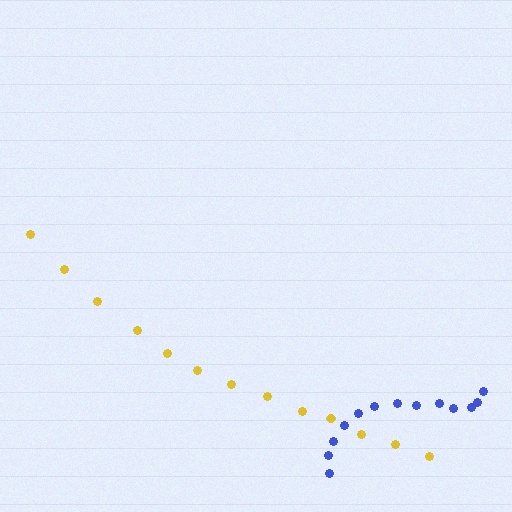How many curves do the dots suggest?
There are 2 distinct paths.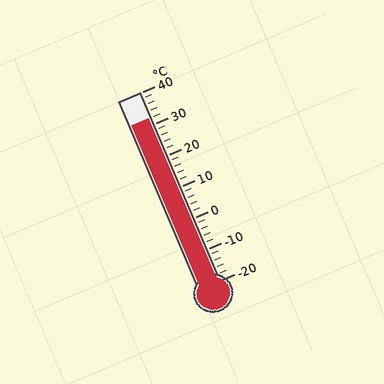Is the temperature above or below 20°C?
The temperature is above 20°C.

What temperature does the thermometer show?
The thermometer shows approximately 32°C.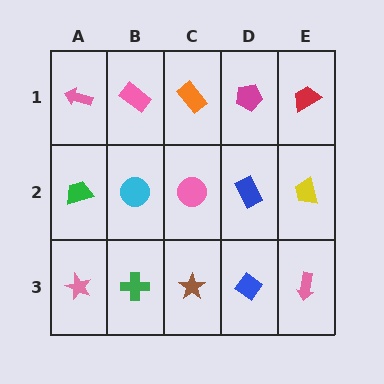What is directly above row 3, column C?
A pink circle.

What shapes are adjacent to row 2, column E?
A red trapezoid (row 1, column E), a pink arrow (row 3, column E), a blue rectangle (row 2, column D).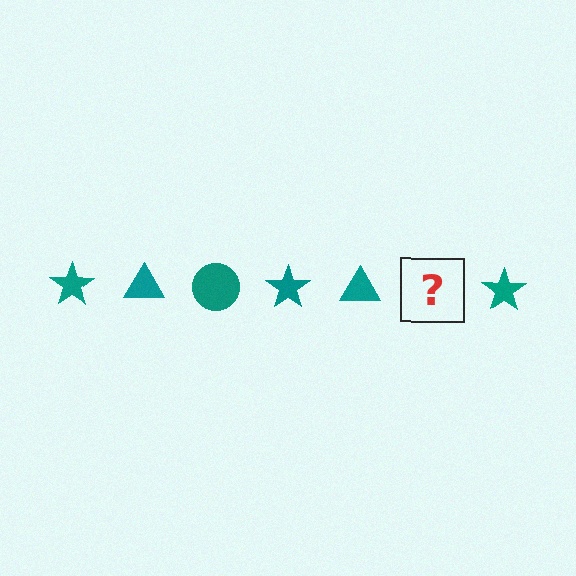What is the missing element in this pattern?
The missing element is a teal circle.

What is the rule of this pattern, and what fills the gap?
The rule is that the pattern cycles through star, triangle, circle shapes in teal. The gap should be filled with a teal circle.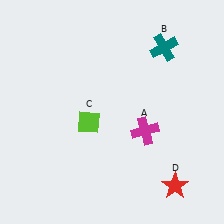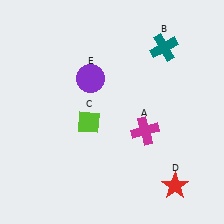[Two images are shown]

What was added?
A purple circle (E) was added in Image 2.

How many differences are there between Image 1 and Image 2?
There is 1 difference between the two images.